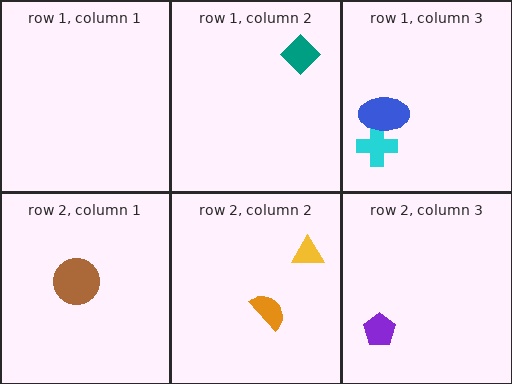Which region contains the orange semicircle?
The row 2, column 2 region.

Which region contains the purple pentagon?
The row 2, column 3 region.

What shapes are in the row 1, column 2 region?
The teal diamond.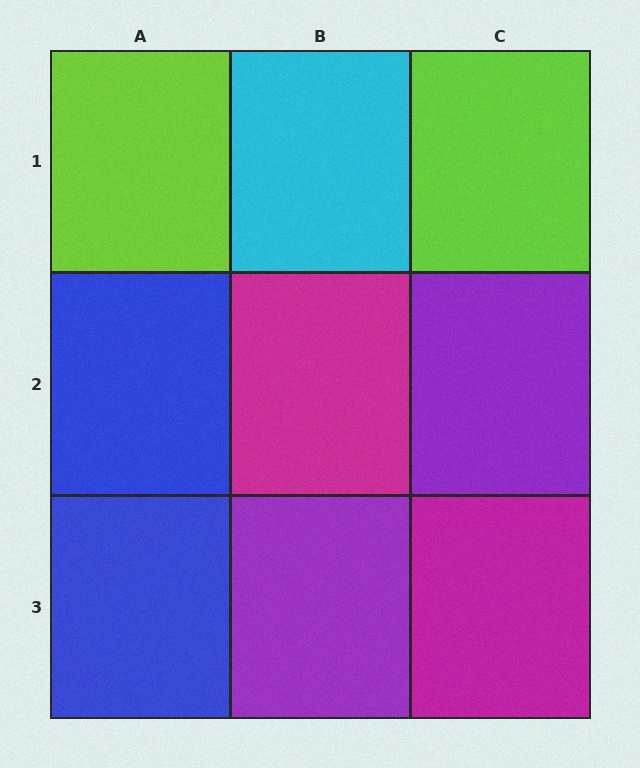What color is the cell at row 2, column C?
Purple.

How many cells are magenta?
2 cells are magenta.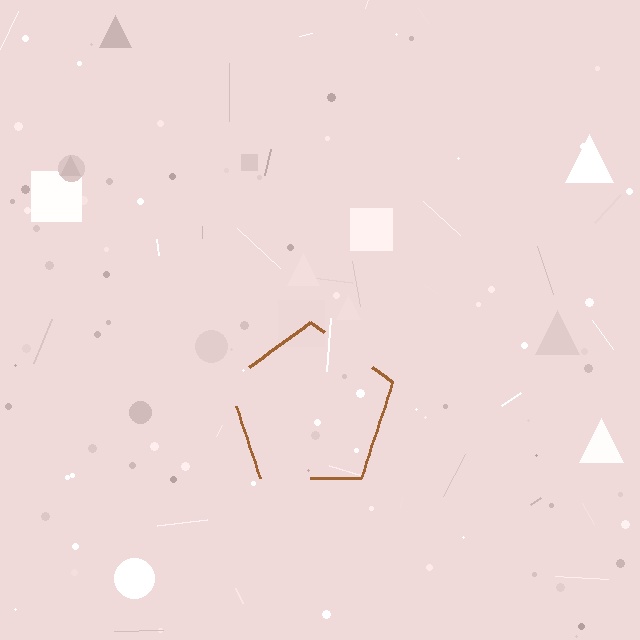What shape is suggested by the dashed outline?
The dashed outline suggests a pentagon.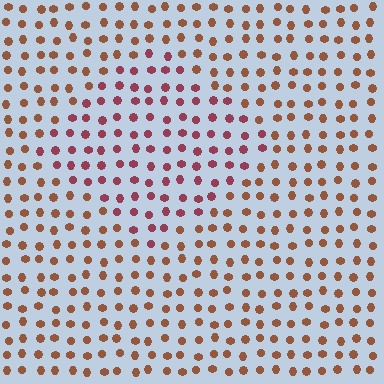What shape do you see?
I see a diamond.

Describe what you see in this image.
The image is filled with small brown elements in a uniform arrangement. A diamond-shaped region is visible where the elements are tinted to a slightly different hue, forming a subtle color boundary.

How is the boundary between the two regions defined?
The boundary is defined purely by a slight shift in hue (about 34 degrees). Spacing, size, and orientation are identical on both sides.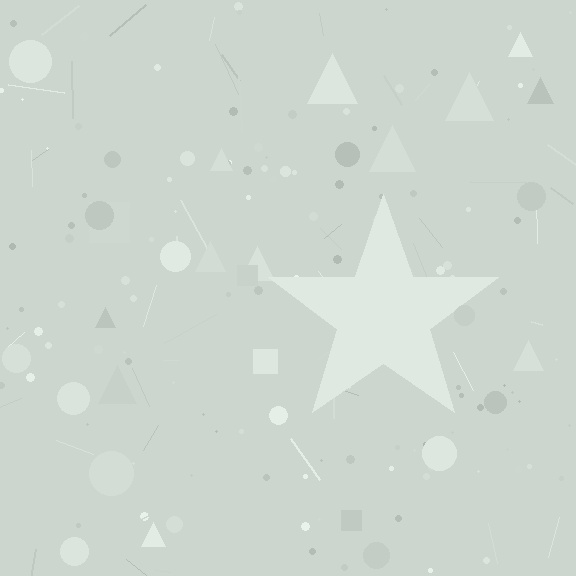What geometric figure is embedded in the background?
A star is embedded in the background.